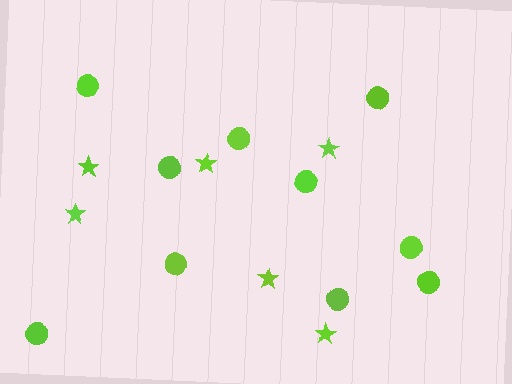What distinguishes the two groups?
There are 2 groups: one group of circles (10) and one group of stars (6).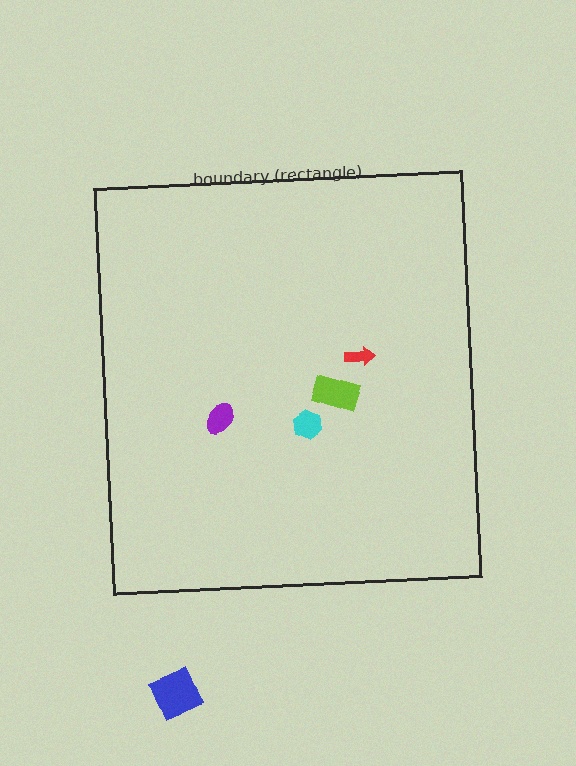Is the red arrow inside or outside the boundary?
Inside.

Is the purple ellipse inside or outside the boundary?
Inside.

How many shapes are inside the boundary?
4 inside, 1 outside.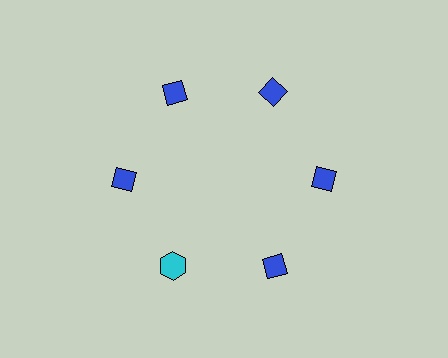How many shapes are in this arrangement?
There are 6 shapes arranged in a ring pattern.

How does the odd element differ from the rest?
It differs in both color (cyan instead of blue) and shape (hexagon instead of diamond).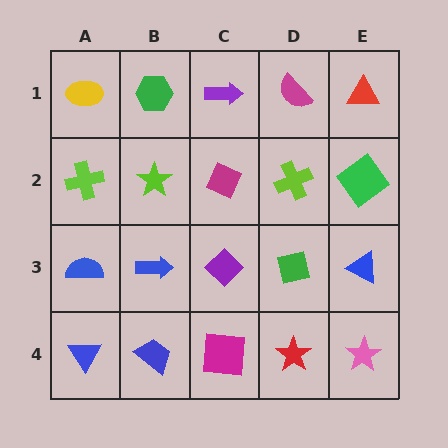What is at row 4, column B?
A blue trapezoid.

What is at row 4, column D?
A red star.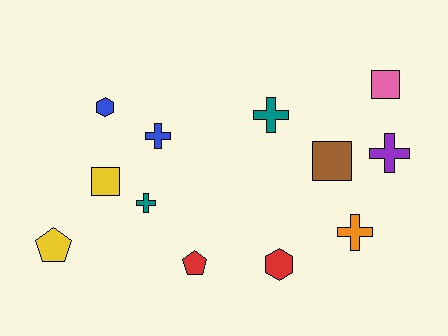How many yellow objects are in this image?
There are 2 yellow objects.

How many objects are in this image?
There are 12 objects.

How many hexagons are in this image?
There are 2 hexagons.